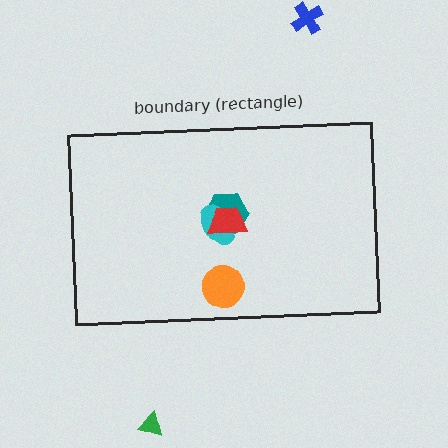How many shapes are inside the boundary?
4 inside, 2 outside.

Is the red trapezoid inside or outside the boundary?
Inside.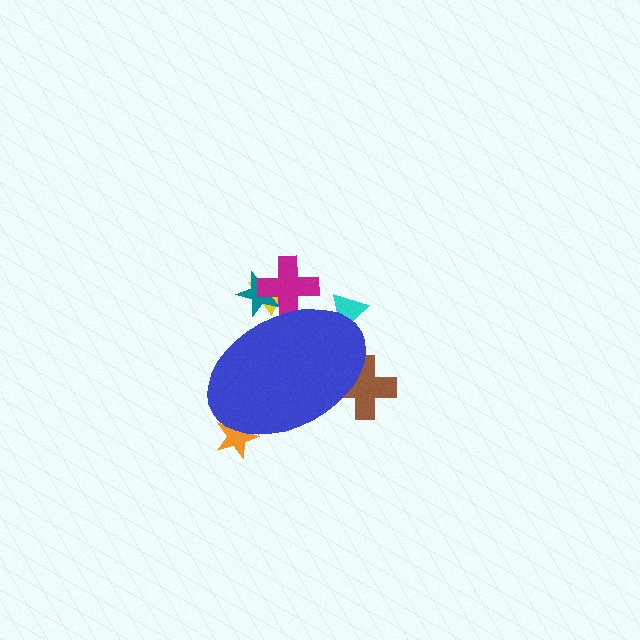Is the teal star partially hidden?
Yes, the teal star is partially hidden behind the blue ellipse.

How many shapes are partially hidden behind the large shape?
6 shapes are partially hidden.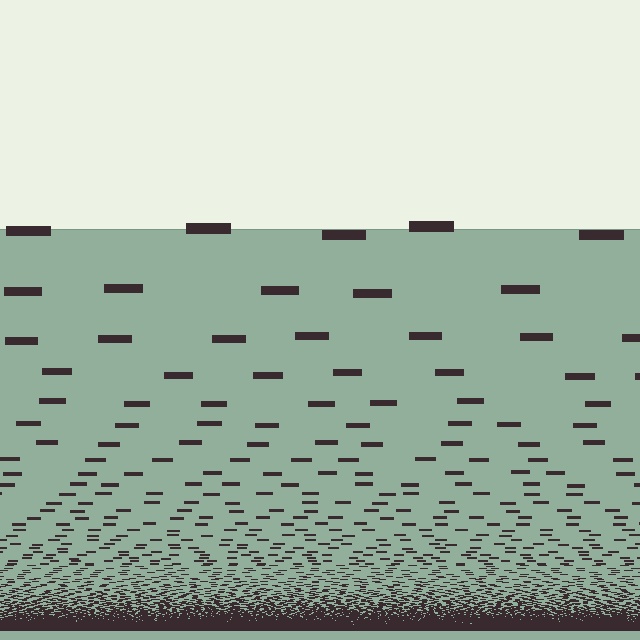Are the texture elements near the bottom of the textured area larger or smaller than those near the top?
Smaller. The gradient is inverted — elements near the bottom are smaller and denser.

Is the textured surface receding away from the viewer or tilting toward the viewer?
The surface appears to tilt toward the viewer. Texture elements get larger and sparser toward the top.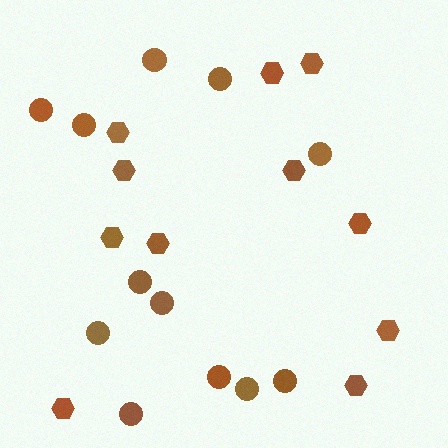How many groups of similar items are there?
There are 2 groups: one group of circles (12) and one group of hexagons (11).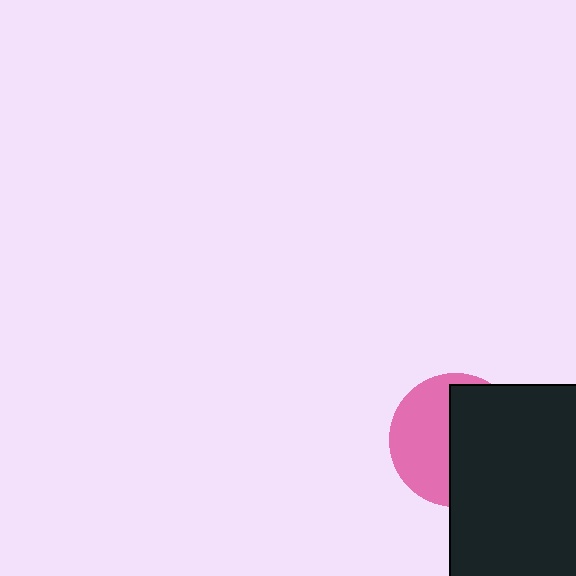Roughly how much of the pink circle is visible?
About half of it is visible (roughly 46%).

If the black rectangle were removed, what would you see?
You would see the complete pink circle.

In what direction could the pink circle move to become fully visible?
The pink circle could move left. That would shift it out from behind the black rectangle entirely.